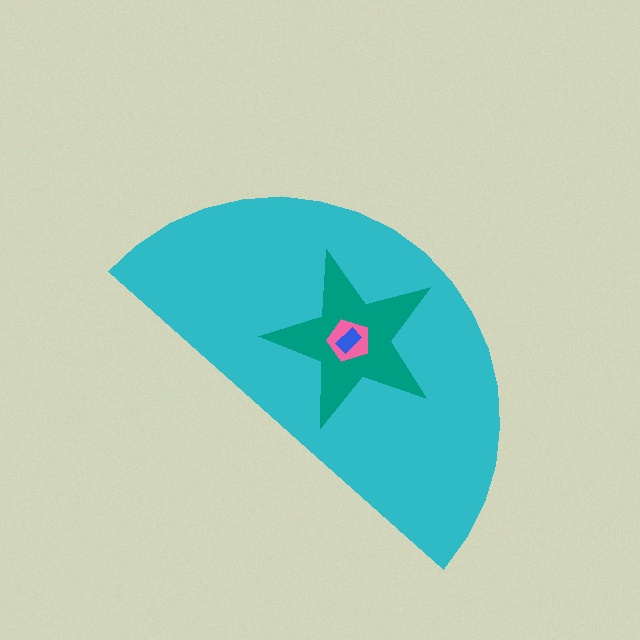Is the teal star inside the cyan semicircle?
Yes.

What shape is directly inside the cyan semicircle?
The teal star.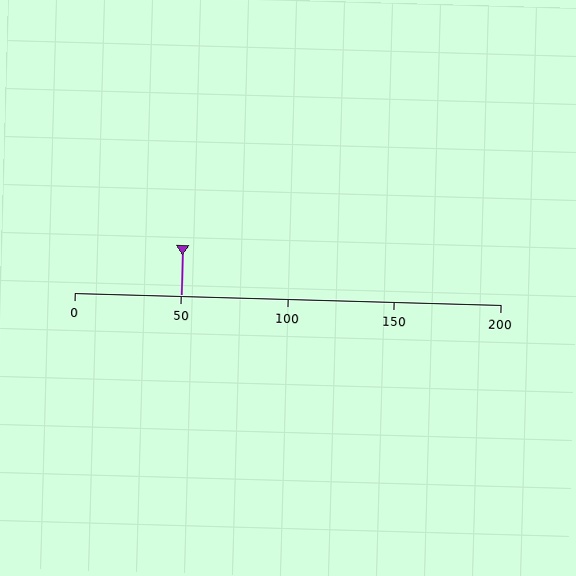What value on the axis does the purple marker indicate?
The marker indicates approximately 50.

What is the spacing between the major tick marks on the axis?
The major ticks are spaced 50 apart.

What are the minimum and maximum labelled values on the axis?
The axis runs from 0 to 200.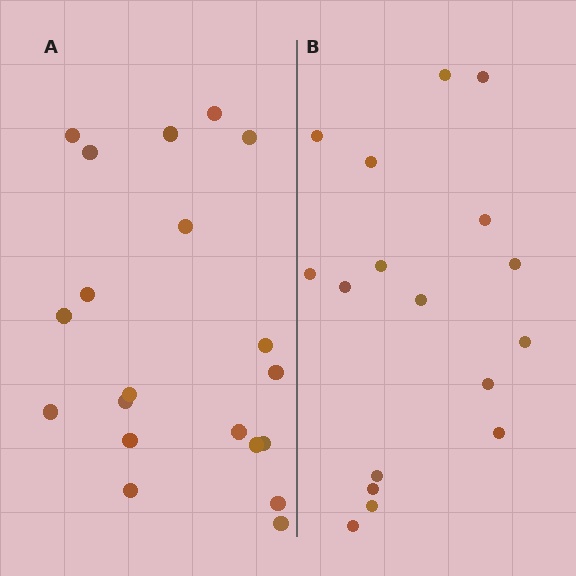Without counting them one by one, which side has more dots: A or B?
Region A (the left region) has more dots.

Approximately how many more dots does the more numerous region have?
Region A has just a few more — roughly 2 or 3 more dots than region B.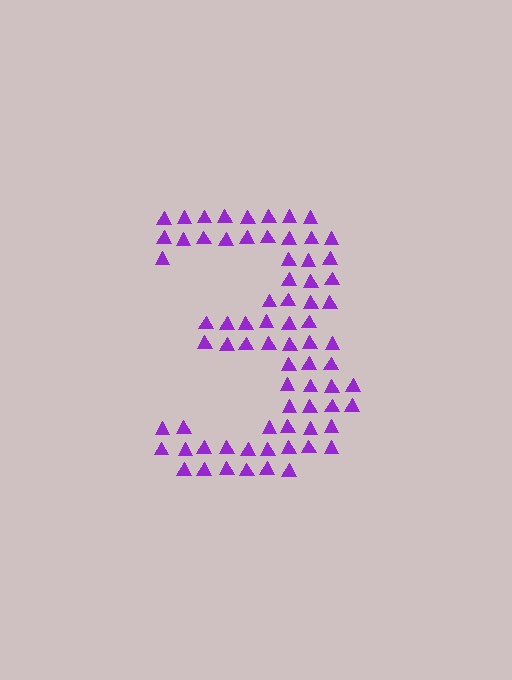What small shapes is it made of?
It is made of small triangles.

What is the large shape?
The large shape is the digit 3.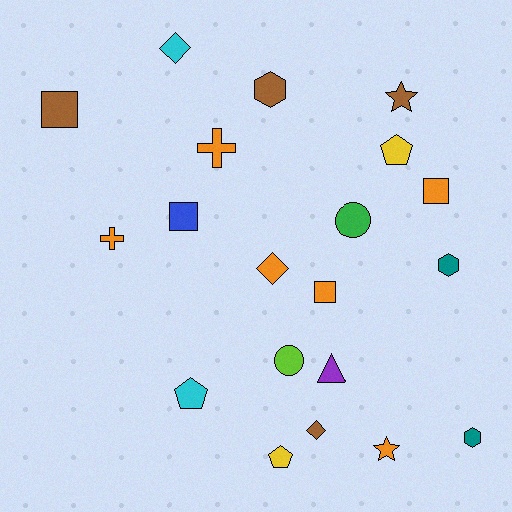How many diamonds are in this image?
There are 3 diamonds.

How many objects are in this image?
There are 20 objects.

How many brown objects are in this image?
There are 4 brown objects.